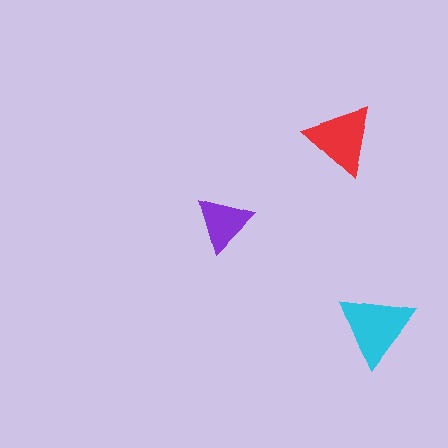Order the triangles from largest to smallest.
the cyan one, the red one, the purple one.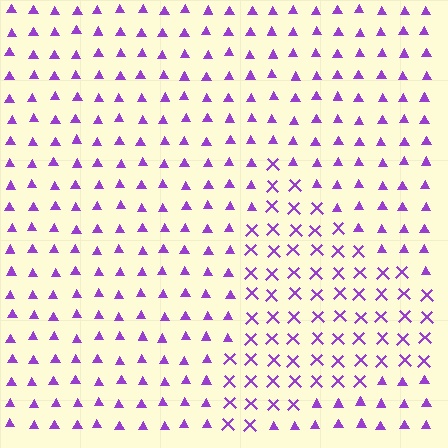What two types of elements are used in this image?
The image uses X marks inside the triangle region and triangles outside it.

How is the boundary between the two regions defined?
The boundary is defined by a change in element shape: X marks inside vs. triangles outside. All elements share the same color and spacing.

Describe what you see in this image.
The image is filled with small purple elements arranged in a uniform grid. A triangle-shaped region contains X marks, while the surrounding area contains triangles. The boundary is defined purely by the change in element shape.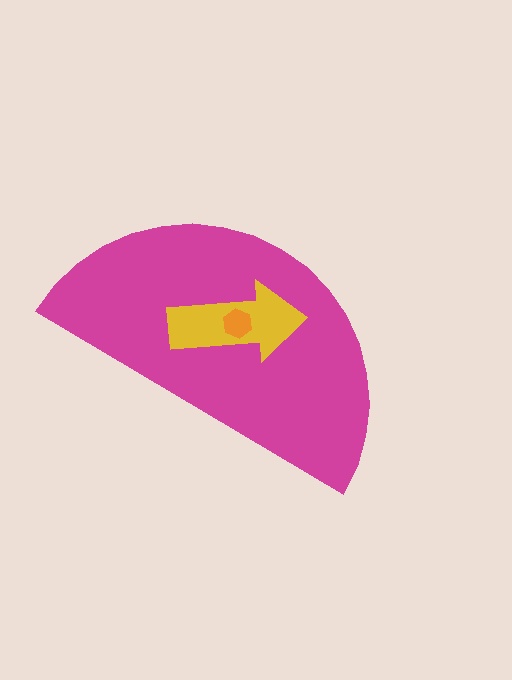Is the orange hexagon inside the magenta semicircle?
Yes.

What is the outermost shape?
The magenta semicircle.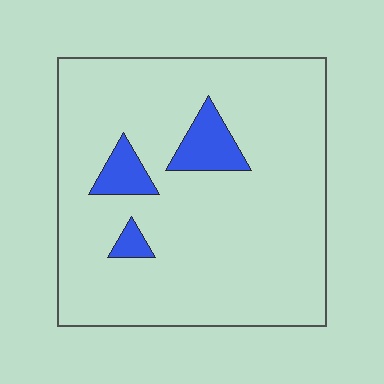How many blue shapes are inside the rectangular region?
3.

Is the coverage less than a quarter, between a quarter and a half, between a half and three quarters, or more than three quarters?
Less than a quarter.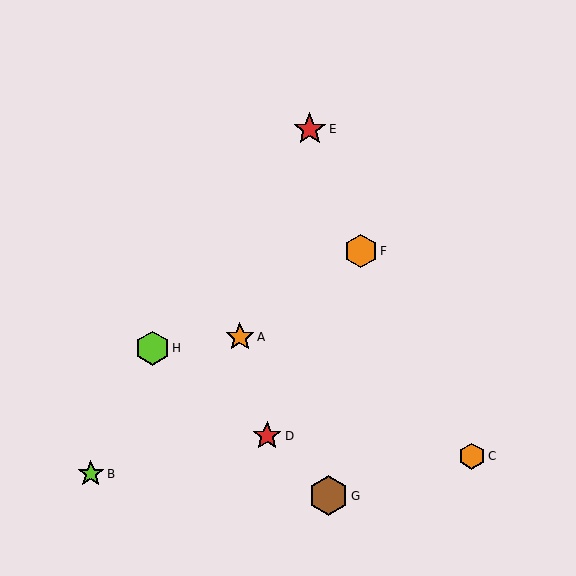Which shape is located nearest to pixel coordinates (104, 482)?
The lime star (labeled B) at (91, 474) is nearest to that location.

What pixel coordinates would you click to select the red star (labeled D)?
Click at (267, 436) to select the red star D.